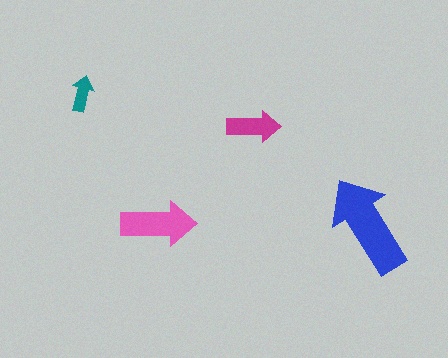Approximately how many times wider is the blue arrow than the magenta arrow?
About 2 times wider.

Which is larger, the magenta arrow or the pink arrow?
The pink one.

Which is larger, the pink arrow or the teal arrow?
The pink one.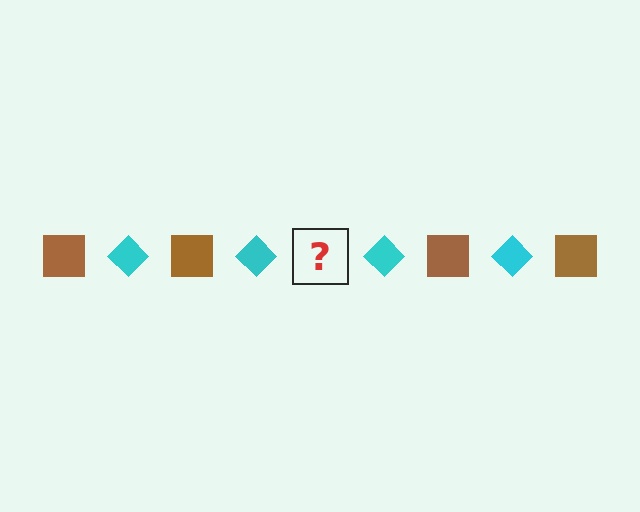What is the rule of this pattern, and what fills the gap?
The rule is that the pattern alternates between brown square and cyan diamond. The gap should be filled with a brown square.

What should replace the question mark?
The question mark should be replaced with a brown square.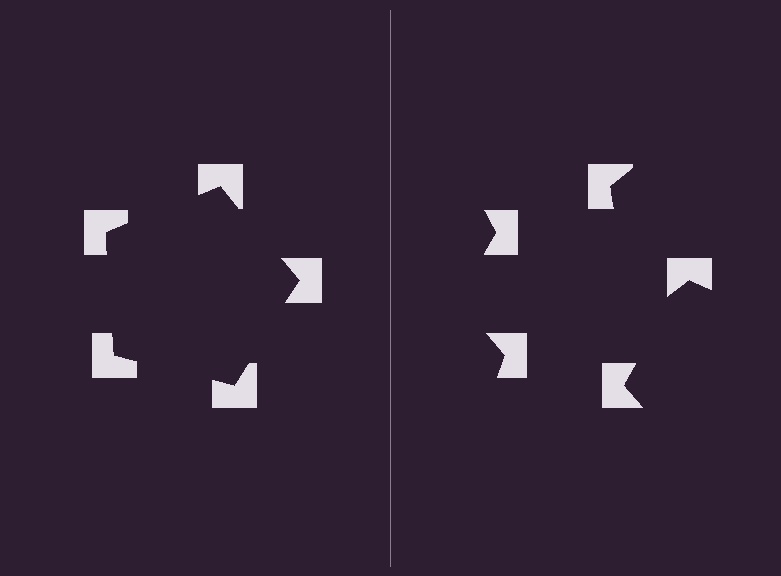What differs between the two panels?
The notched squares are positioned identically on both sides; only the wedge orientations differ. On the left they align to a pentagon; on the right they are misaligned.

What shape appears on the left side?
An illusory pentagon.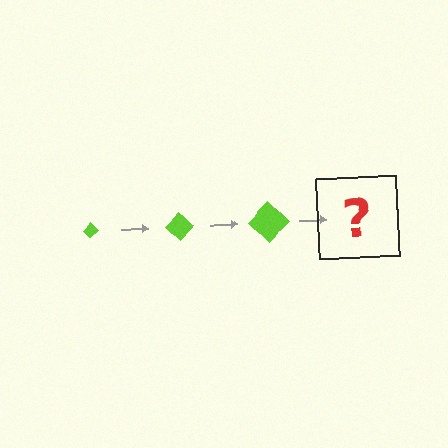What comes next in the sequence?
The next element should be a lime diamond, larger than the previous one.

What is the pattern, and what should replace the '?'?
The pattern is that the diamond gets progressively larger each step. The '?' should be a lime diamond, larger than the previous one.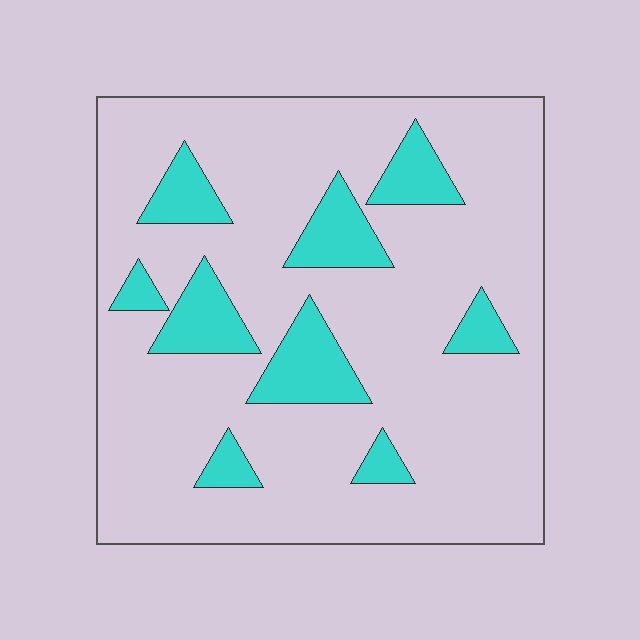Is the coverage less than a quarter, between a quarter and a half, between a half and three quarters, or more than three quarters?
Less than a quarter.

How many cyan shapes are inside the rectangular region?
9.